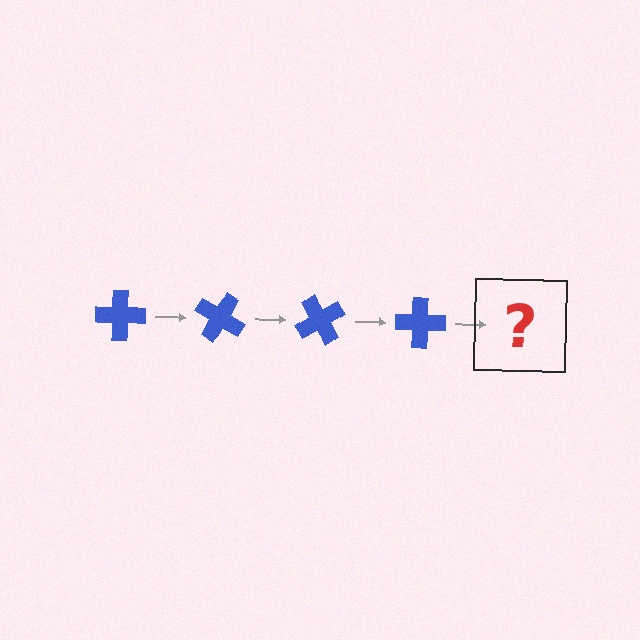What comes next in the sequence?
The next element should be a blue cross rotated 120 degrees.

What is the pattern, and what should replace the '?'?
The pattern is that the cross rotates 30 degrees each step. The '?' should be a blue cross rotated 120 degrees.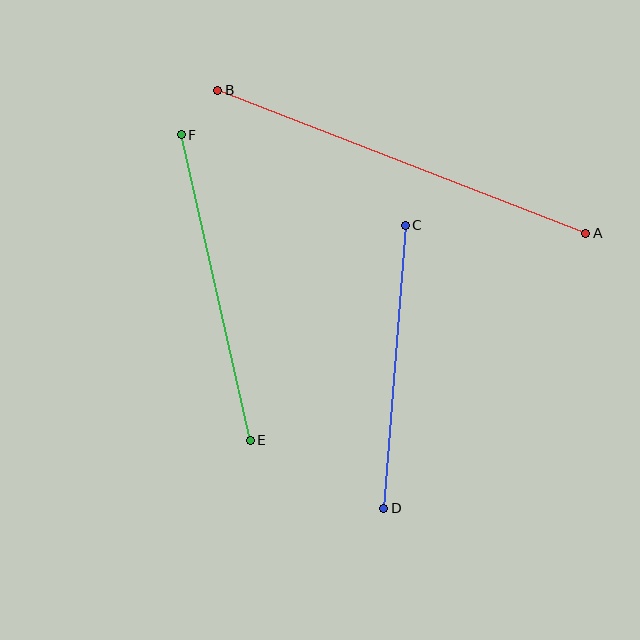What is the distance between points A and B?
The distance is approximately 395 pixels.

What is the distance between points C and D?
The distance is approximately 284 pixels.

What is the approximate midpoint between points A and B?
The midpoint is at approximately (402, 162) pixels.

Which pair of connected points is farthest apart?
Points A and B are farthest apart.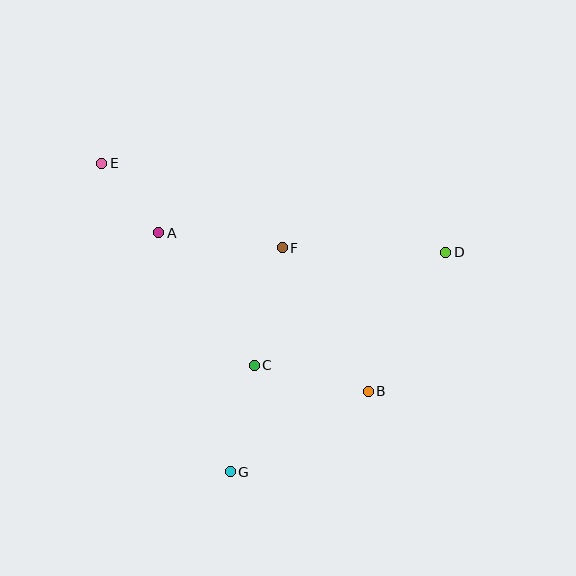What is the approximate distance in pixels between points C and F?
The distance between C and F is approximately 121 pixels.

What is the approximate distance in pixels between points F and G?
The distance between F and G is approximately 230 pixels.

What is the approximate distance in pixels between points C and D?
The distance between C and D is approximately 222 pixels.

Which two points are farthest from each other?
Points D and E are farthest from each other.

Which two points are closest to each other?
Points A and E are closest to each other.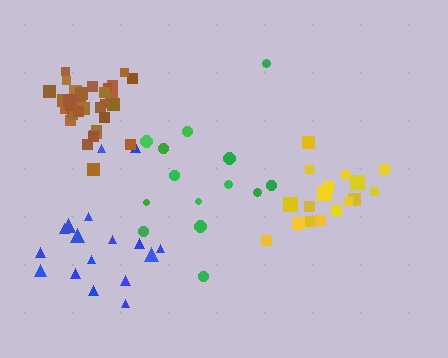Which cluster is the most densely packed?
Brown.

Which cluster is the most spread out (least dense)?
Green.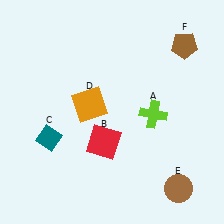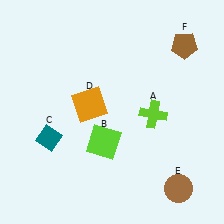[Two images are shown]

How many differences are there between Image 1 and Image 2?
There is 1 difference between the two images.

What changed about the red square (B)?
In Image 1, B is red. In Image 2, it changed to lime.